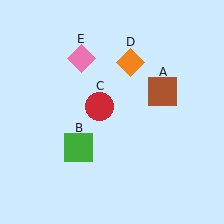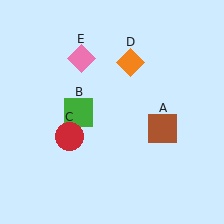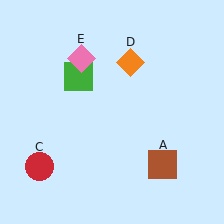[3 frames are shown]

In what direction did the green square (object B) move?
The green square (object B) moved up.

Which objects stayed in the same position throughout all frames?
Orange diamond (object D) and pink diamond (object E) remained stationary.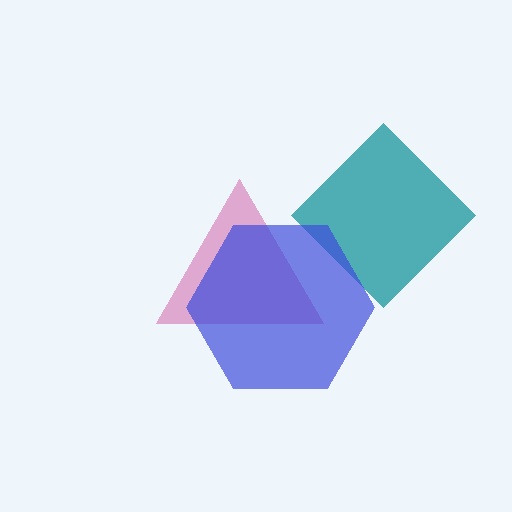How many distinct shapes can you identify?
There are 3 distinct shapes: a magenta triangle, a teal diamond, a blue hexagon.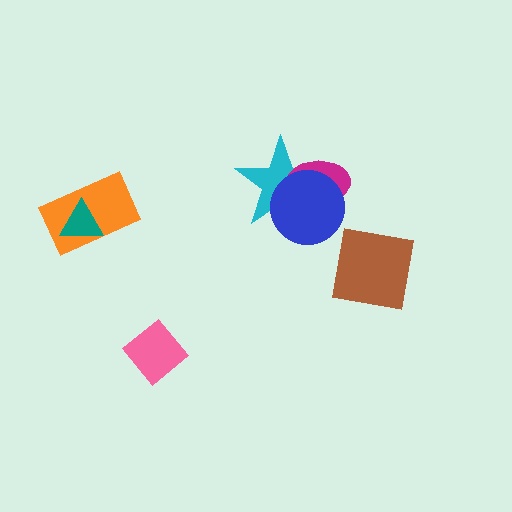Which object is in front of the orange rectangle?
The teal triangle is in front of the orange rectangle.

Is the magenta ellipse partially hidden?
Yes, it is partially covered by another shape.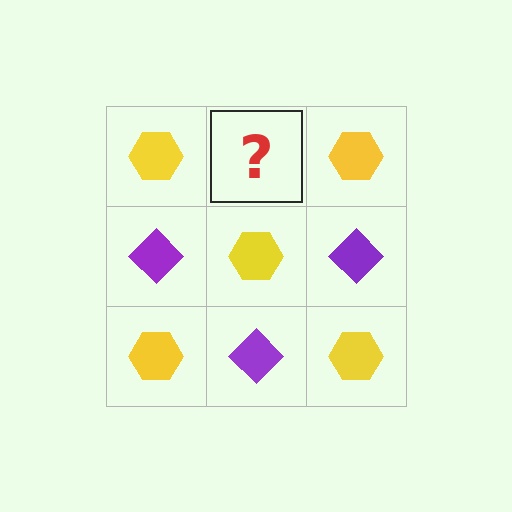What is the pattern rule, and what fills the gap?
The rule is that it alternates yellow hexagon and purple diamond in a checkerboard pattern. The gap should be filled with a purple diamond.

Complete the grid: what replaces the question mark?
The question mark should be replaced with a purple diamond.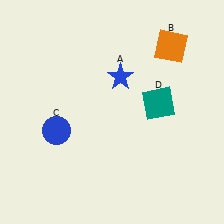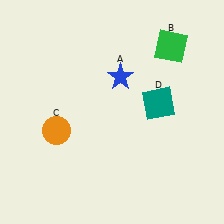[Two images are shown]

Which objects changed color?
B changed from orange to green. C changed from blue to orange.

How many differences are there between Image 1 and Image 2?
There are 2 differences between the two images.